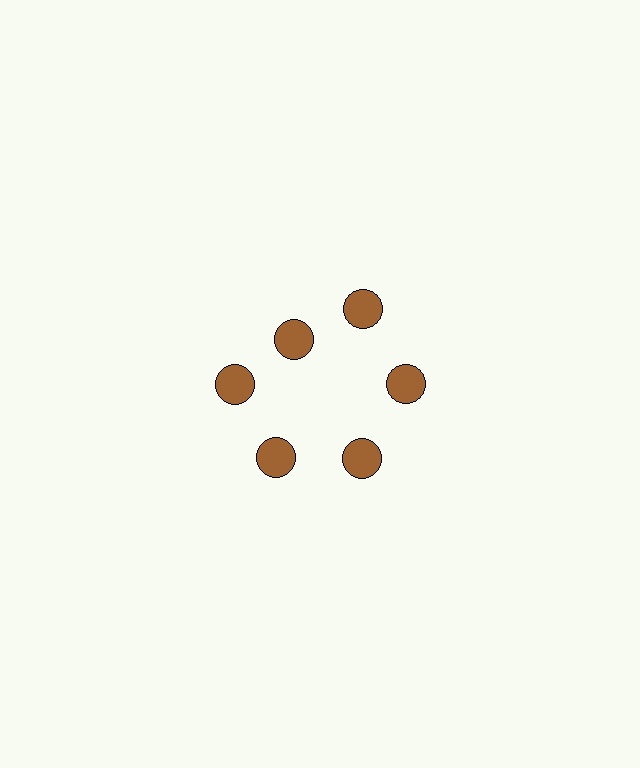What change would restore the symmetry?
The symmetry would be restored by moving it outward, back onto the ring so that all 6 circles sit at equal angles and equal distance from the center.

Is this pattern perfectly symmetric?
No. The 6 brown circles are arranged in a ring, but one element near the 11 o'clock position is pulled inward toward the center, breaking the 6-fold rotational symmetry.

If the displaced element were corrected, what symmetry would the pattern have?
It would have 6-fold rotational symmetry — the pattern would map onto itself every 60 degrees.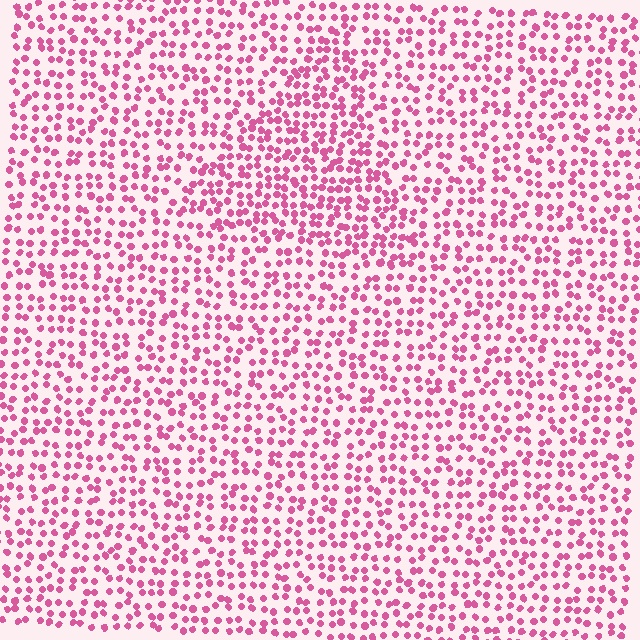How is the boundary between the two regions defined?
The boundary is defined by a change in element density (approximately 1.5x ratio). All elements are the same color, size, and shape.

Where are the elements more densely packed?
The elements are more densely packed inside the triangle boundary.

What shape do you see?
I see a triangle.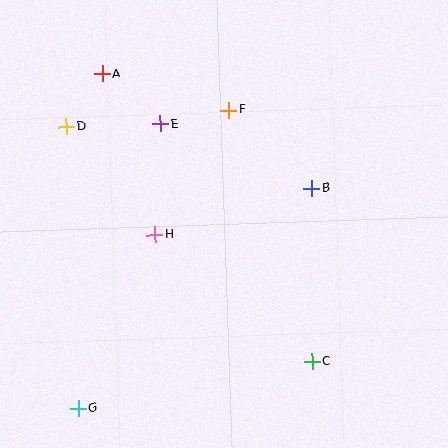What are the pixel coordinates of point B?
Point B is at (311, 188).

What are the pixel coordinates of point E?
Point E is at (160, 124).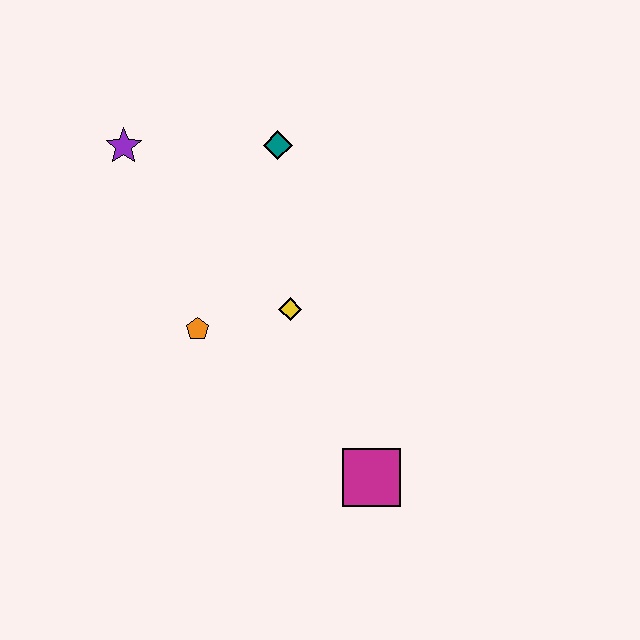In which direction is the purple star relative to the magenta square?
The purple star is above the magenta square.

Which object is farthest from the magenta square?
The purple star is farthest from the magenta square.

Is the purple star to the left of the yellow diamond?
Yes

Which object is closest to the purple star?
The teal diamond is closest to the purple star.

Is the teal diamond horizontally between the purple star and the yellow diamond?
Yes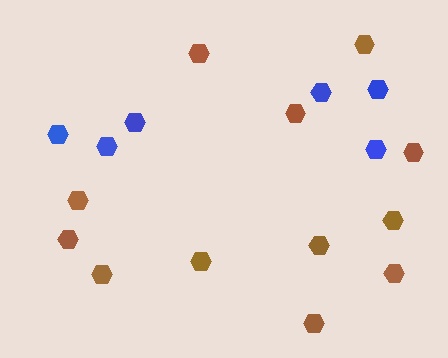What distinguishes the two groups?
There are 2 groups: one group of blue hexagons (6) and one group of brown hexagons (12).